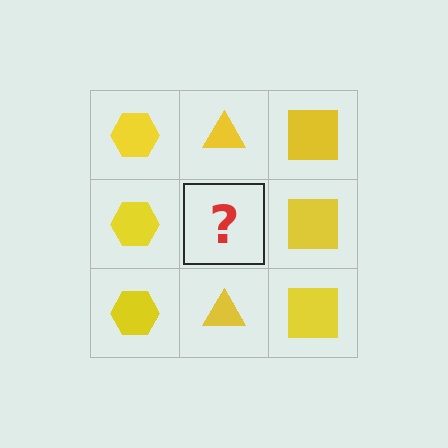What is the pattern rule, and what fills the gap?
The rule is that each column has a consistent shape. The gap should be filled with a yellow triangle.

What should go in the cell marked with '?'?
The missing cell should contain a yellow triangle.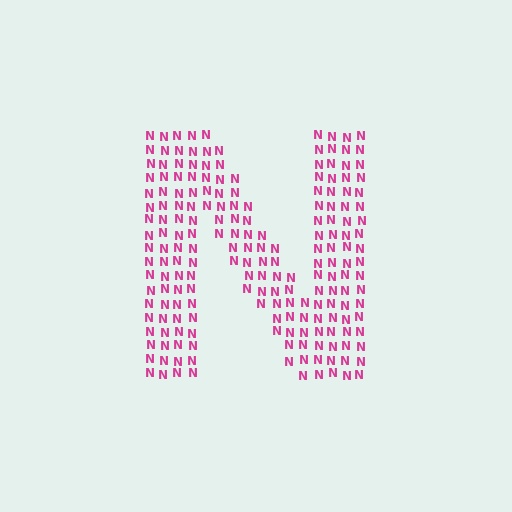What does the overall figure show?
The overall figure shows the letter N.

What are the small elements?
The small elements are letter N's.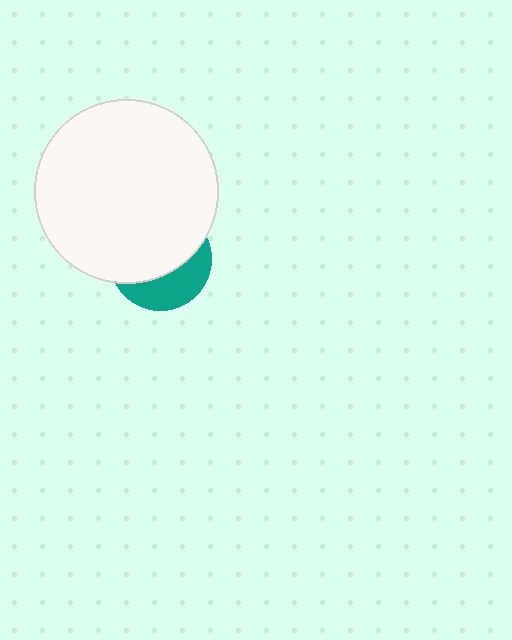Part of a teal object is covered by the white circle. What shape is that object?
It is a circle.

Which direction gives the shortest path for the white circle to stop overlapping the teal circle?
Moving up gives the shortest separation.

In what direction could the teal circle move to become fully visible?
The teal circle could move down. That would shift it out from behind the white circle entirely.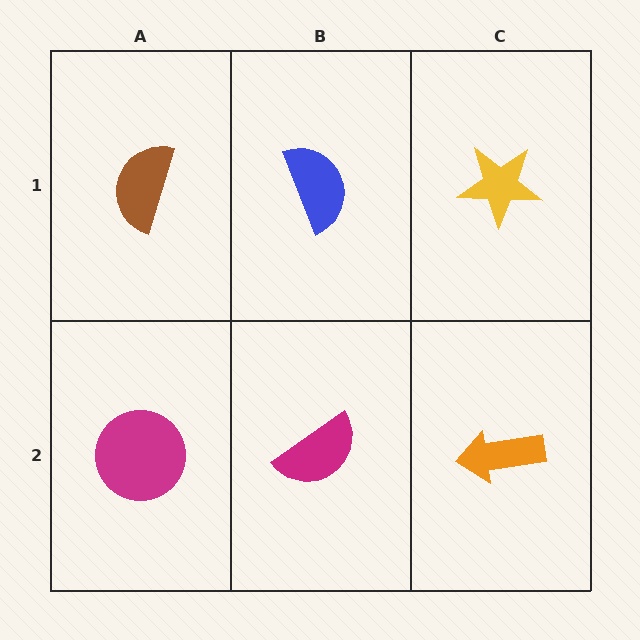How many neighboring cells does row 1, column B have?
3.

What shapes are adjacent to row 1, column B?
A magenta semicircle (row 2, column B), a brown semicircle (row 1, column A), a yellow star (row 1, column C).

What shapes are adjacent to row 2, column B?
A blue semicircle (row 1, column B), a magenta circle (row 2, column A), an orange arrow (row 2, column C).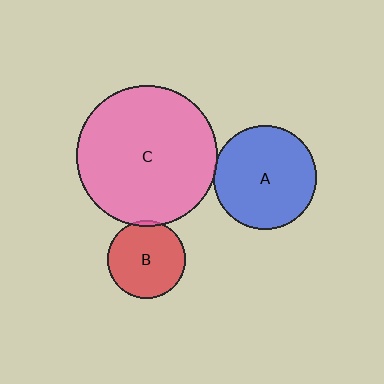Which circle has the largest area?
Circle C (pink).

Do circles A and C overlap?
Yes.